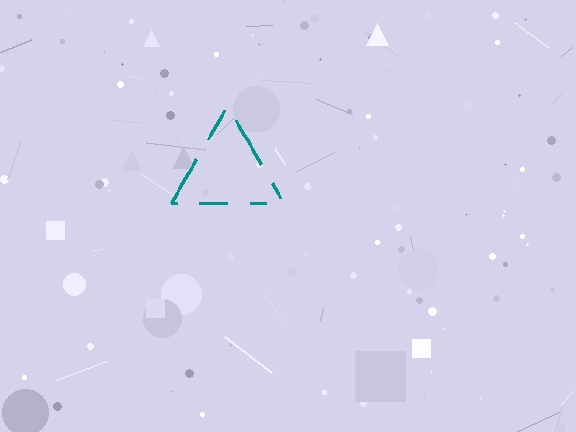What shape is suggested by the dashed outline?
The dashed outline suggests a triangle.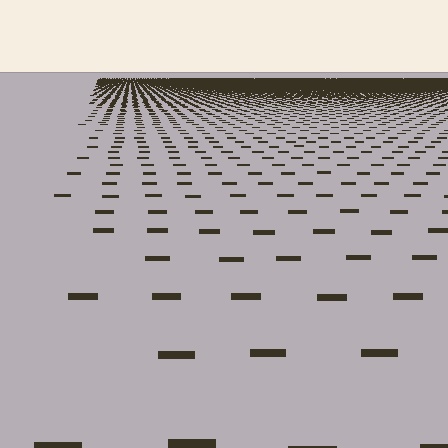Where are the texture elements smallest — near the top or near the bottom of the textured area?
Near the top.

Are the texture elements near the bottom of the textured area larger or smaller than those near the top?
Larger. Near the bottom, elements are closer to the viewer and appear at a bigger on-screen size.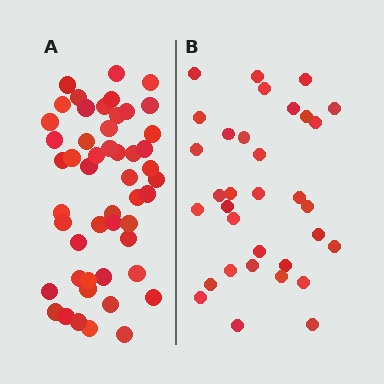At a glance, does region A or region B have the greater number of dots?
Region A (the left region) has more dots.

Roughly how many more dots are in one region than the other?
Region A has approximately 15 more dots than region B.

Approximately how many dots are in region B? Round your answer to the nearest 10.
About 30 dots. (The exact count is 33, which rounds to 30.)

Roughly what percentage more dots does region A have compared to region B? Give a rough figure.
About 50% more.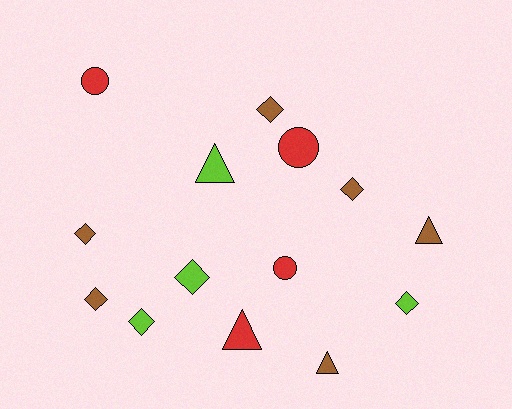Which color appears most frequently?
Brown, with 6 objects.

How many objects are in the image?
There are 14 objects.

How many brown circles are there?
There are no brown circles.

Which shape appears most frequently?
Diamond, with 7 objects.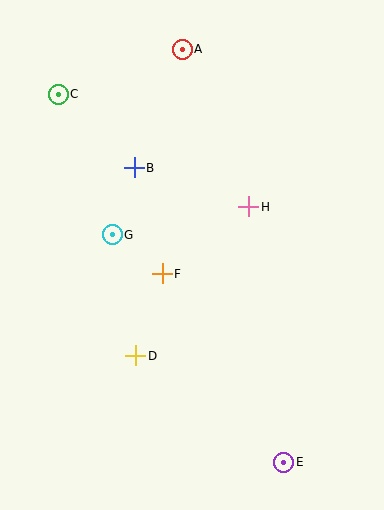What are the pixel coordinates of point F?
Point F is at (162, 274).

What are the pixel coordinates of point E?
Point E is at (284, 462).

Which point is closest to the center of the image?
Point F at (162, 274) is closest to the center.